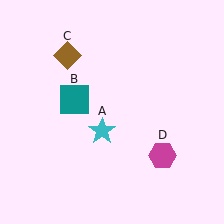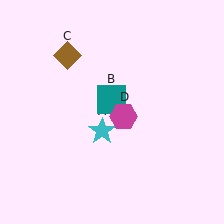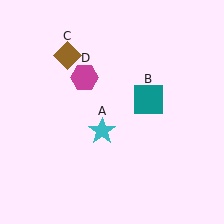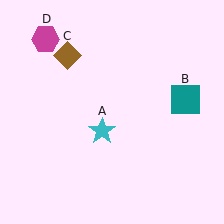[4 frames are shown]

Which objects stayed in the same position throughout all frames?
Cyan star (object A) and brown diamond (object C) remained stationary.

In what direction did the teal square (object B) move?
The teal square (object B) moved right.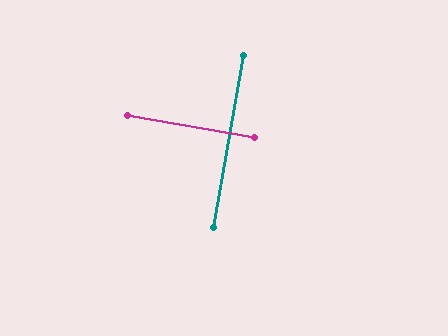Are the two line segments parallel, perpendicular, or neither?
Perpendicular — they meet at approximately 90°.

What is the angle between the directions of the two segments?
Approximately 90 degrees.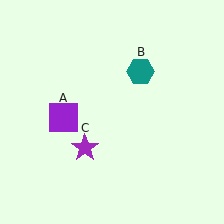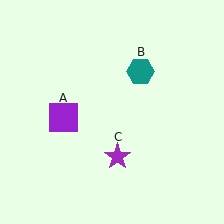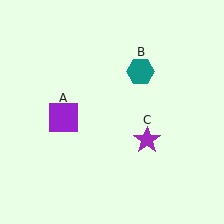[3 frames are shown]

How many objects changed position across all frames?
1 object changed position: purple star (object C).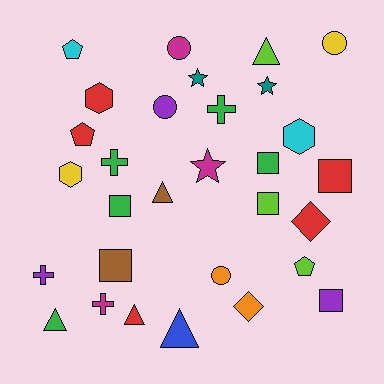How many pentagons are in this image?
There are 3 pentagons.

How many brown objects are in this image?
There are 2 brown objects.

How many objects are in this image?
There are 30 objects.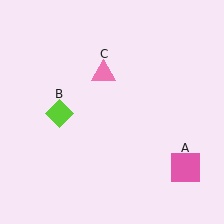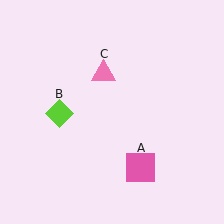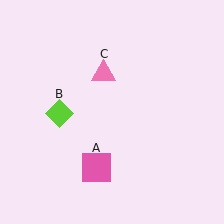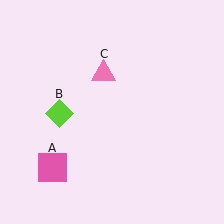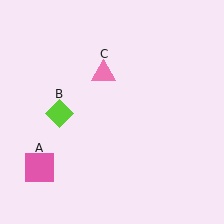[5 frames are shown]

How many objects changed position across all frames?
1 object changed position: pink square (object A).